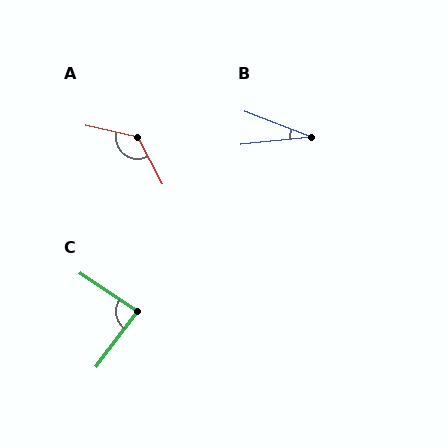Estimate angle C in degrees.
Approximately 87 degrees.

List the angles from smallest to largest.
B (27°), C (87°), A (130°).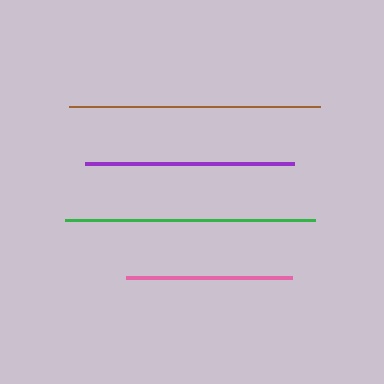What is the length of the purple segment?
The purple segment is approximately 209 pixels long.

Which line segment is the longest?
The brown line is the longest at approximately 251 pixels.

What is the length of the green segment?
The green segment is approximately 250 pixels long.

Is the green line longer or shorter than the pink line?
The green line is longer than the pink line.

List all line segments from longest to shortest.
From longest to shortest: brown, green, purple, pink.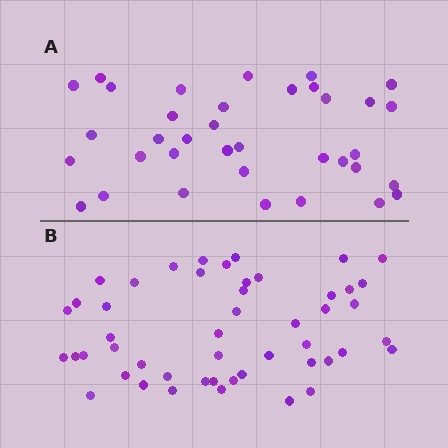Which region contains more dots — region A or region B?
Region B (the bottom region) has more dots.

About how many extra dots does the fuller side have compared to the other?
Region B has approximately 15 more dots than region A.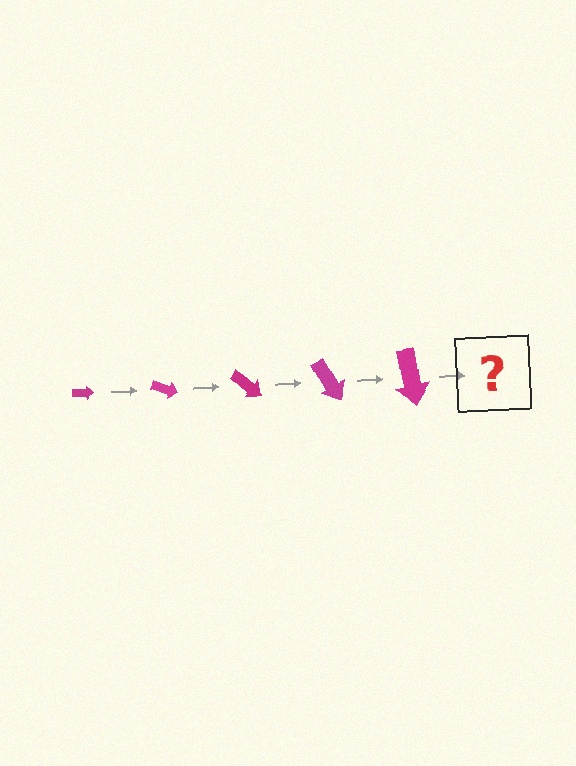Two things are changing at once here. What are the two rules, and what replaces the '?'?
The two rules are that the arrow grows larger each step and it rotates 20 degrees each step. The '?' should be an arrow, larger than the previous one and rotated 100 degrees from the start.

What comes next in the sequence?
The next element should be an arrow, larger than the previous one and rotated 100 degrees from the start.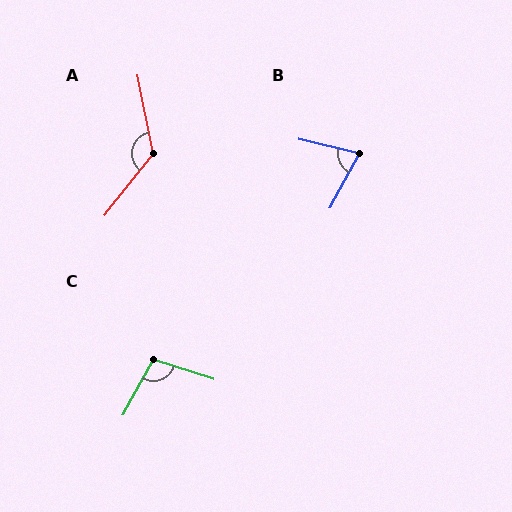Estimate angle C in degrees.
Approximately 101 degrees.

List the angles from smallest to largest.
B (75°), C (101°), A (130°).